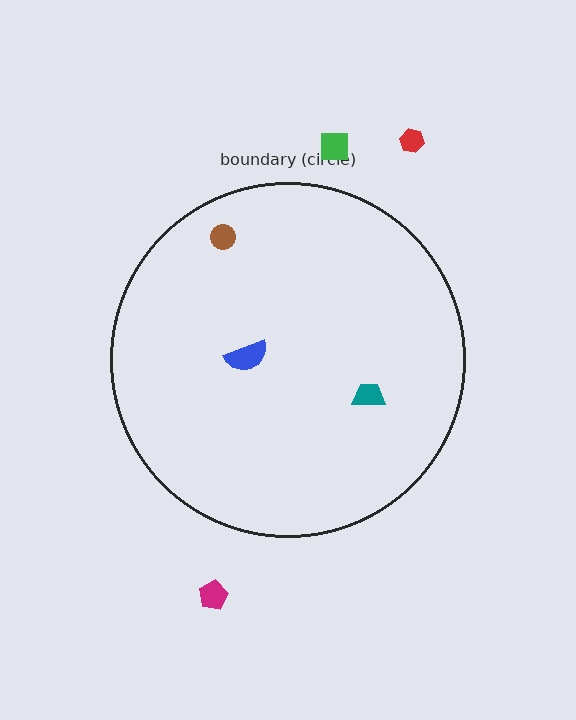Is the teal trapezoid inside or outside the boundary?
Inside.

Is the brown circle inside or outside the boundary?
Inside.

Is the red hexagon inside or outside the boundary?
Outside.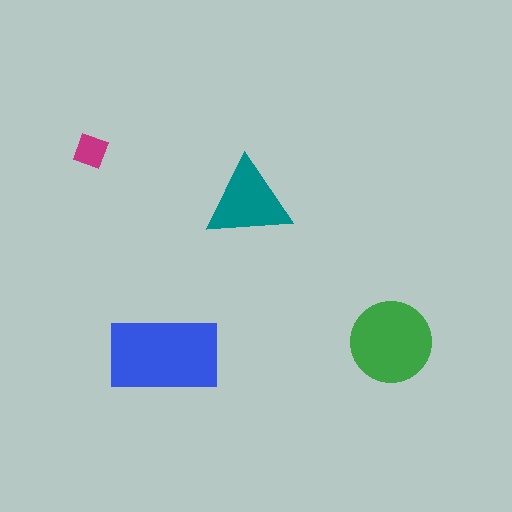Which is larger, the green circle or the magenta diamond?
The green circle.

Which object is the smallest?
The magenta diamond.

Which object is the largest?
The blue rectangle.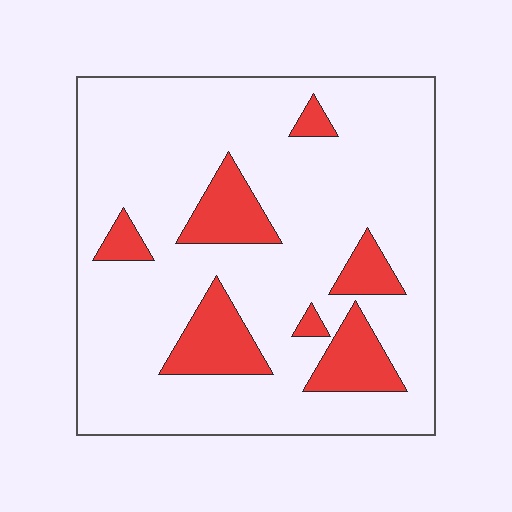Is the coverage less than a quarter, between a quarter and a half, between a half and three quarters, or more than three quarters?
Less than a quarter.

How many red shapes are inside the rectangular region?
7.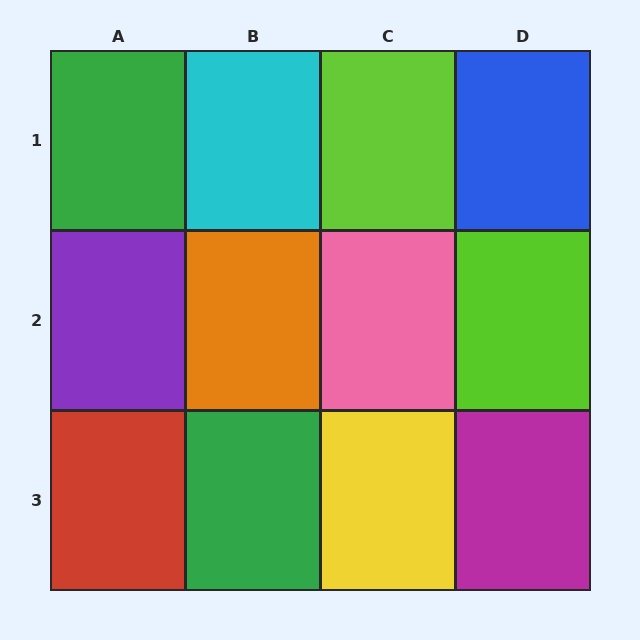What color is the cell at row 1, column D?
Blue.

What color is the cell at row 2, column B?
Orange.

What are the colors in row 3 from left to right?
Red, green, yellow, magenta.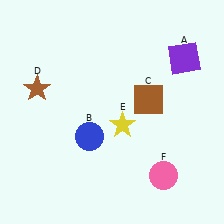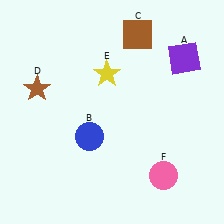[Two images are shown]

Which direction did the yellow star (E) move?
The yellow star (E) moved up.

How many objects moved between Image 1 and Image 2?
2 objects moved between the two images.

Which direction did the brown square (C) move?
The brown square (C) moved up.